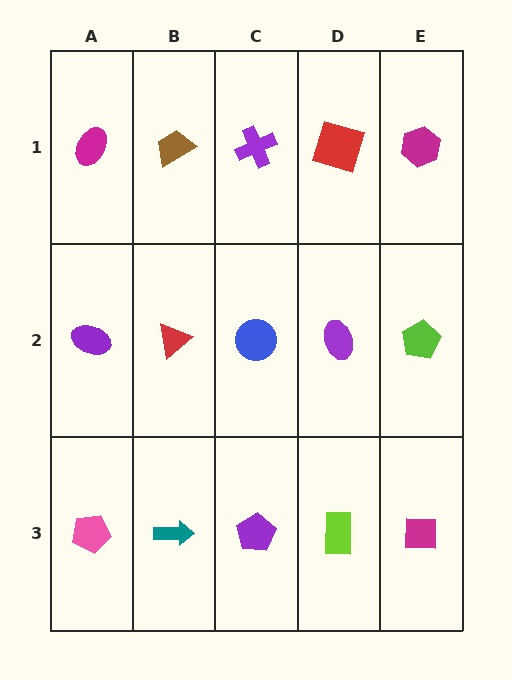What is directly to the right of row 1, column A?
A brown trapezoid.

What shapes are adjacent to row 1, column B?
A red triangle (row 2, column B), a magenta ellipse (row 1, column A), a purple cross (row 1, column C).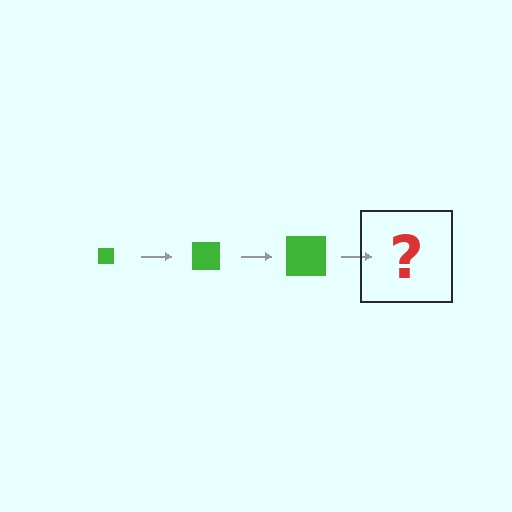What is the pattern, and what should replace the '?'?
The pattern is that the square gets progressively larger each step. The '?' should be a green square, larger than the previous one.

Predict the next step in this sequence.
The next step is a green square, larger than the previous one.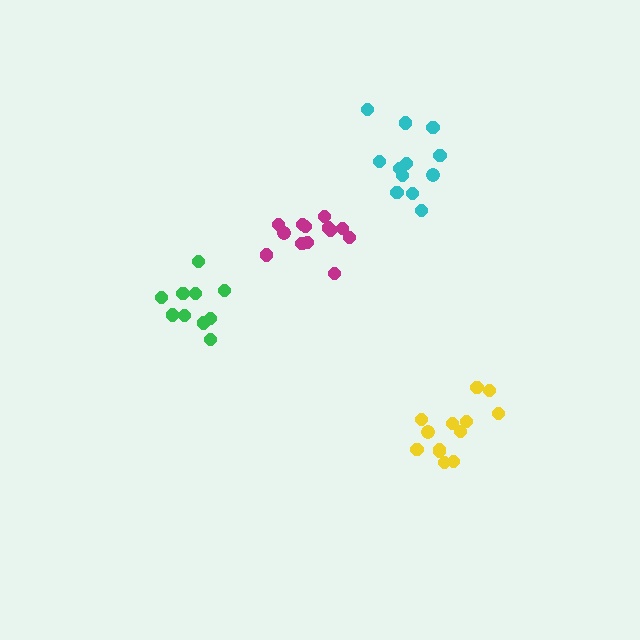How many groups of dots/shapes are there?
There are 4 groups.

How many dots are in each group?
Group 1: 13 dots, Group 2: 13 dots, Group 3: 12 dots, Group 4: 10 dots (48 total).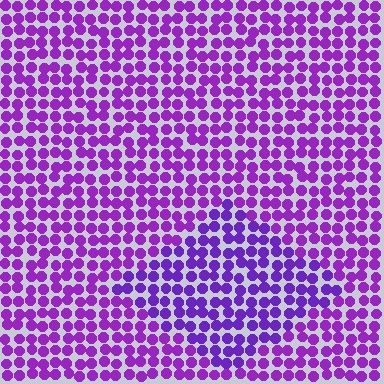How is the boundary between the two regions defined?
The boundary is defined purely by a slight shift in hue (about 17 degrees). Spacing, size, and orientation are identical on both sides.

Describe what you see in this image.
The image is filled with small purple elements in a uniform arrangement. A diamond-shaped region is visible where the elements are tinted to a slightly different hue, forming a subtle color boundary.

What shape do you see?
I see a diamond.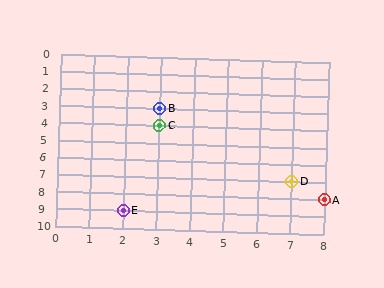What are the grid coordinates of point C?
Point C is at grid coordinates (3, 4).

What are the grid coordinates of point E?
Point E is at grid coordinates (2, 9).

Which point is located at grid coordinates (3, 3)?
Point B is at (3, 3).